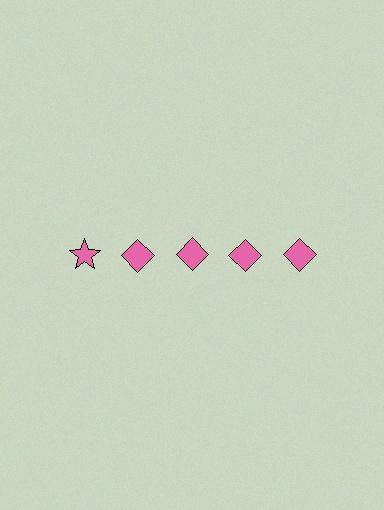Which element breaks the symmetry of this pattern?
The pink star in the top row, leftmost column breaks the symmetry. All other shapes are pink diamonds.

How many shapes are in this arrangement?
There are 5 shapes arranged in a grid pattern.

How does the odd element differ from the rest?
It has a different shape: star instead of diamond.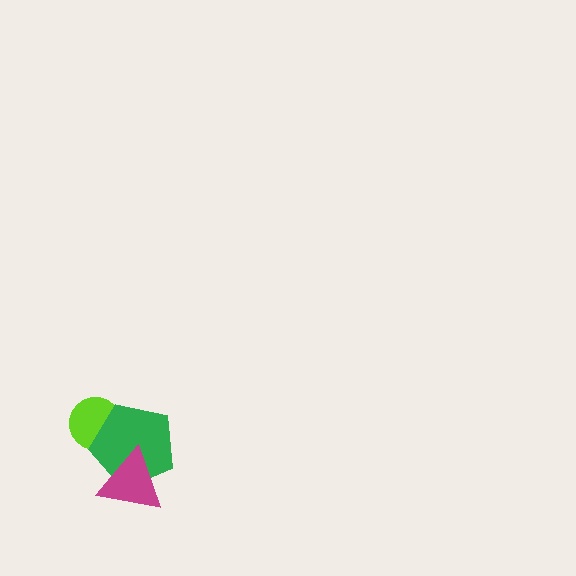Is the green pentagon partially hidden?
Yes, it is partially covered by another shape.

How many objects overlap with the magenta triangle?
1 object overlaps with the magenta triangle.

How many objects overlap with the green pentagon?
2 objects overlap with the green pentagon.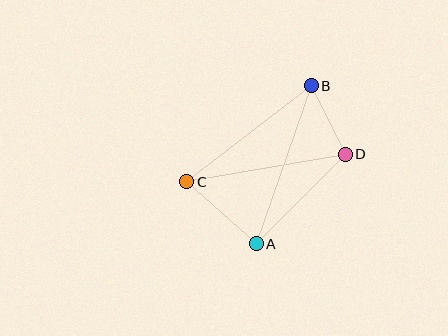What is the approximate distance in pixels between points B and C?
The distance between B and C is approximately 157 pixels.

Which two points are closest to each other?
Points B and D are closest to each other.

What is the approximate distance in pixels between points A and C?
The distance between A and C is approximately 93 pixels.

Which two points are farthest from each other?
Points A and B are farthest from each other.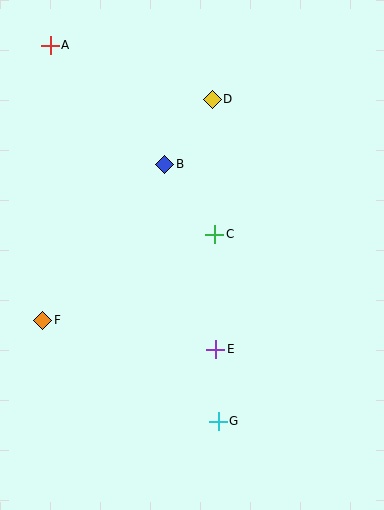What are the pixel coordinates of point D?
Point D is at (212, 99).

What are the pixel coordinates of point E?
Point E is at (216, 349).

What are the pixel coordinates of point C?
Point C is at (215, 234).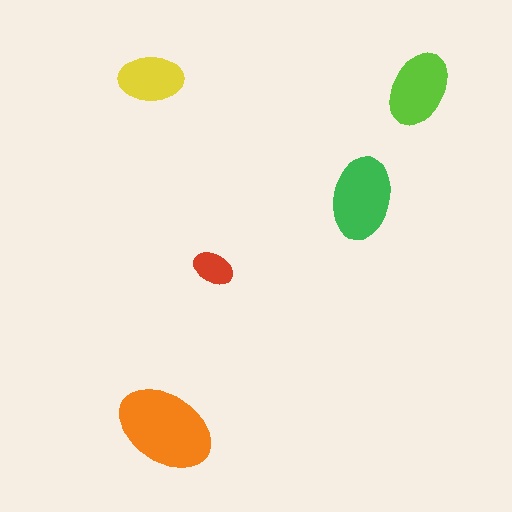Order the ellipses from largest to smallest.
the orange one, the green one, the lime one, the yellow one, the red one.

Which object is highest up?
The yellow ellipse is topmost.